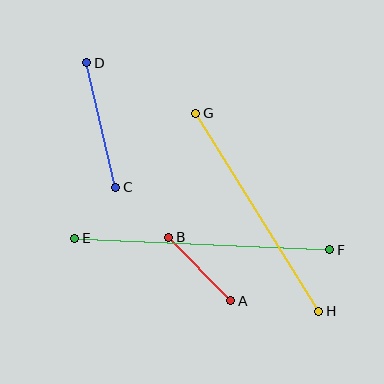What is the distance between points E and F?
The distance is approximately 255 pixels.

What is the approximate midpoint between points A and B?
The midpoint is at approximately (200, 269) pixels.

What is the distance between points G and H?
The distance is approximately 233 pixels.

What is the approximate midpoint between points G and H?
The midpoint is at approximately (257, 212) pixels.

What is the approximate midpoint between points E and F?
The midpoint is at approximately (202, 244) pixels.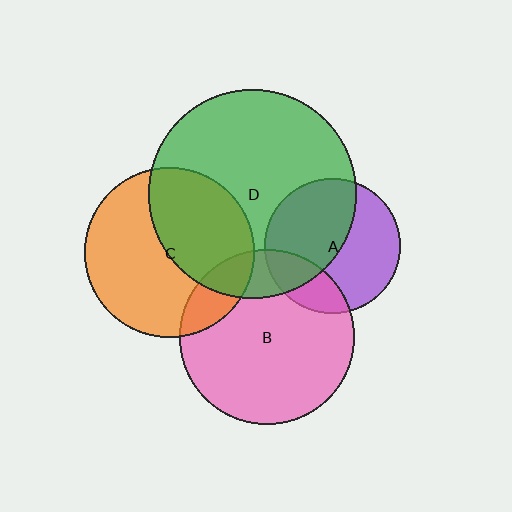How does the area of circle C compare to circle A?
Approximately 1.6 times.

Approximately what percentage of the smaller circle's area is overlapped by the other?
Approximately 20%.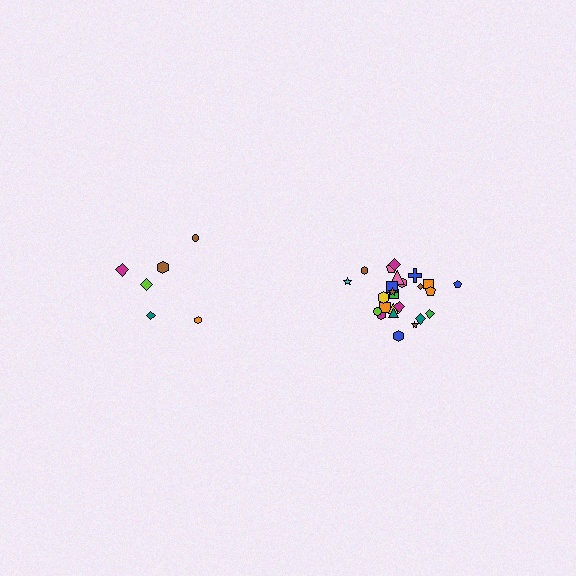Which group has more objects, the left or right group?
The right group.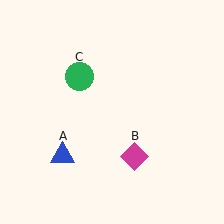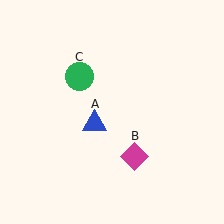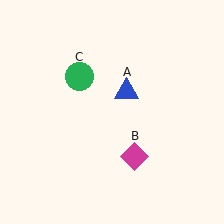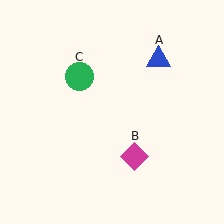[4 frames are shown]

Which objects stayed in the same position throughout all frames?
Magenta diamond (object B) and green circle (object C) remained stationary.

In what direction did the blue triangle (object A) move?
The blue triangle (object A) moved up and to the right.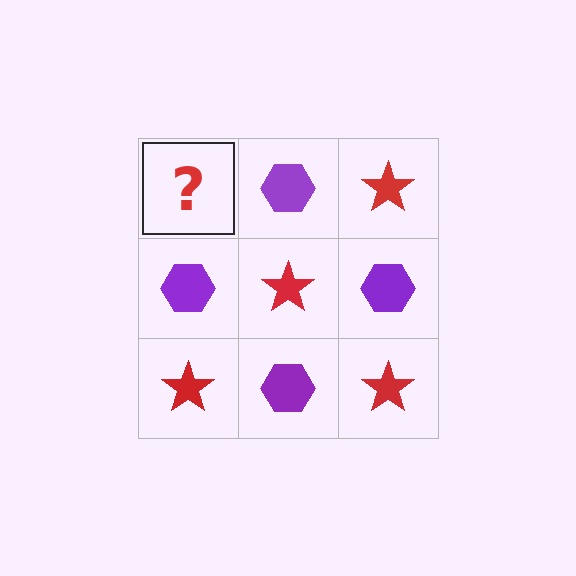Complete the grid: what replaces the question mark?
The question mark should be replaced with a red star.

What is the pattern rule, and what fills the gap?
The rule is that it alternates red star and purple hexagon in a checkerboard pattern. The gap should be filled with a red star.